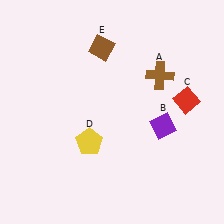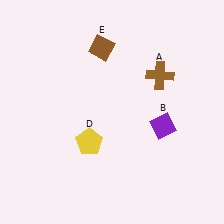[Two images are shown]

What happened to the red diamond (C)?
The red diamond (C) was removed in Image 2. It was in the top-right area of Image 1.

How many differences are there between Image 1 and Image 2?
There is 1 difference between the two images.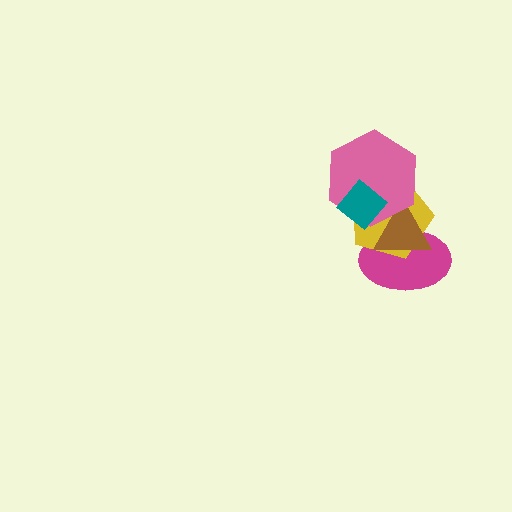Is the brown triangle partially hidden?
Yes, it is partially covered by another shape.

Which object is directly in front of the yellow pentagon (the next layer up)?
The brown triangle is directly in front of the yellow pentagon.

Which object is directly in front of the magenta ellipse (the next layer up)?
The yellow pentagon is directly in front of the magenta ellipse.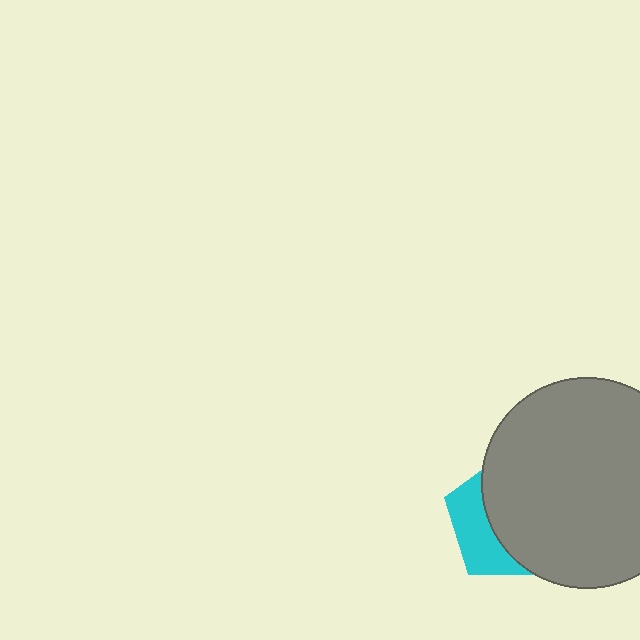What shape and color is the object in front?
The object in front is a gray circle.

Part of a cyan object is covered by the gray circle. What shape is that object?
It is a pentagon.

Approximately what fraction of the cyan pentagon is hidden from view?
Roughly 65% of the cyan pentagon is hidden behind the gray circle.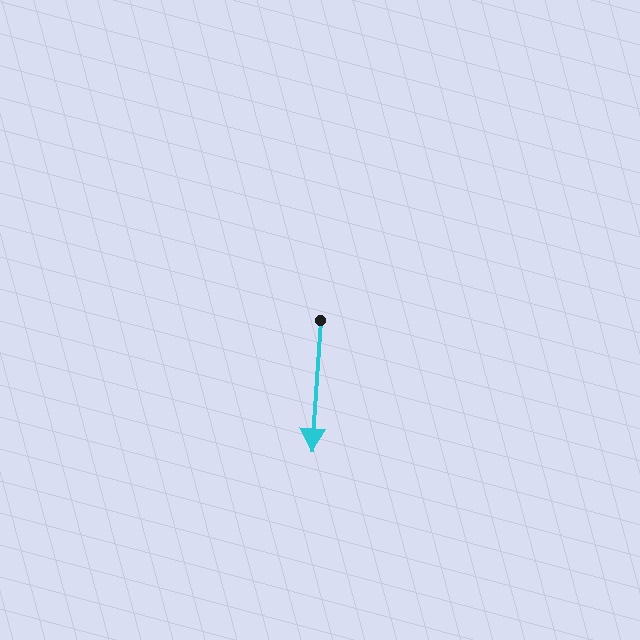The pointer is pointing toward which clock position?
Roughly 6 o'clock.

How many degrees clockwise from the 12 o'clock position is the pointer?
Approximately 184 degrees.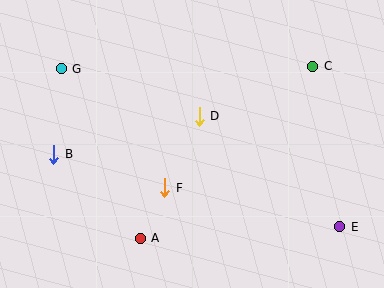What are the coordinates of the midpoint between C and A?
The midpoint between C and A is at (227, 152).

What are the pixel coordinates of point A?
Point A is at (140, 238).